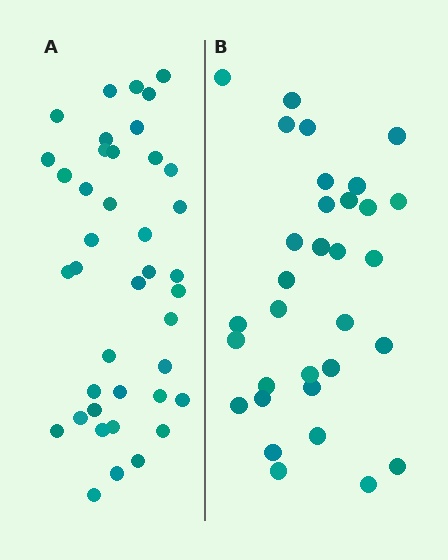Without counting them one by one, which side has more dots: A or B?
Region A (the left region) has more dots.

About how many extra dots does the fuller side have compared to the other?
Region A has roughly 8 or so more dots than region B.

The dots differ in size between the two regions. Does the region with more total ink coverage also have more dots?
No. Region B has more total ink coverage because its dots are larger, but region A actually contains more individual dots. Total area can be misleading — the number of items is what matters here.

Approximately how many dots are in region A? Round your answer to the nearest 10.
About 40 dots.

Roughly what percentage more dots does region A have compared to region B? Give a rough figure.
About 25% more.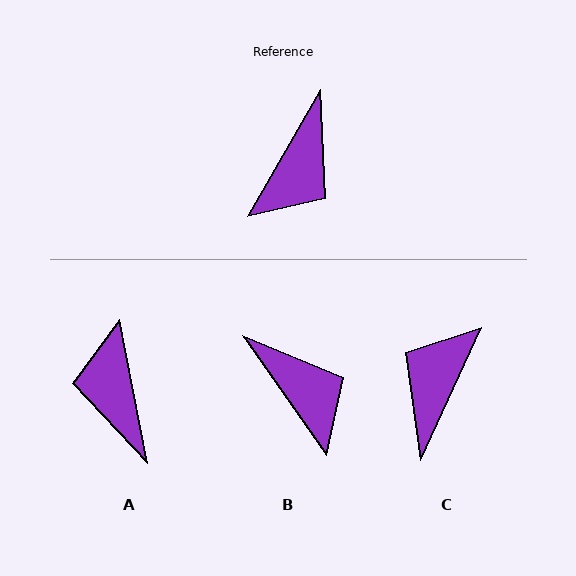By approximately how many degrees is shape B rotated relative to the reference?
Approximately 65 degrees counter-clockwise.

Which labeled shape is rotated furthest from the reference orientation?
C, about 175 degrees away.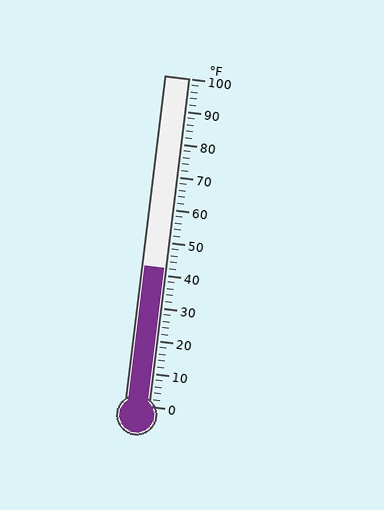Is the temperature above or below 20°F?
The temperature is above 20°F.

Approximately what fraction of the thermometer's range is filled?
The thermometer is filled to approximately 40% of its range.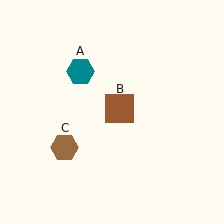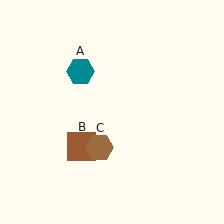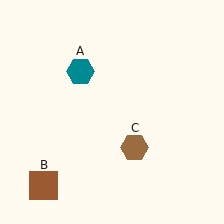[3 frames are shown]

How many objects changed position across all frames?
2 objects changed position: brown square (object B), brown hexagon (object C).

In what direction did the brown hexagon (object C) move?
The brown hexagon (object C) moved right.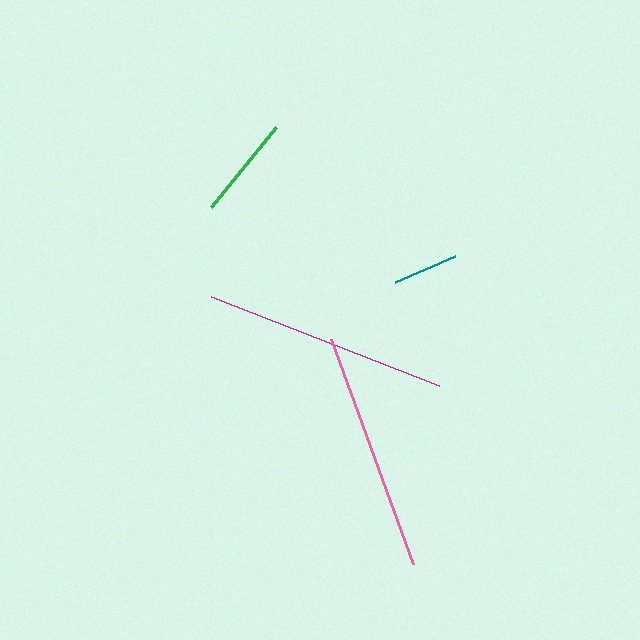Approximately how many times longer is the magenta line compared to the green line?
The magenta line is approximately 2.4 times the length of the green line.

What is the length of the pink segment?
The pink segment is approximately 239 pixels long.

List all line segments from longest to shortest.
From longest to shortest: magenta, pink, green, teal.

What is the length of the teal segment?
The teal segment is approximately 65 pixels long.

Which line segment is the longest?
The magenta line is the longest at approximately 244 pixels.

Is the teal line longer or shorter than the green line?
The green line is longer than the teal line.